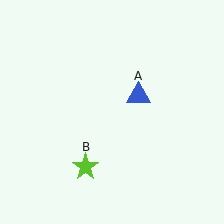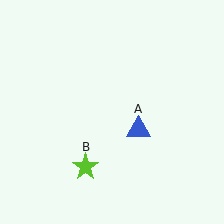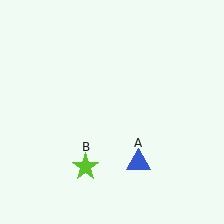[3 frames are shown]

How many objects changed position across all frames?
1 object changed position: blue triangle (object A).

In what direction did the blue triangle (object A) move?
The blue triangle (object A) moved down.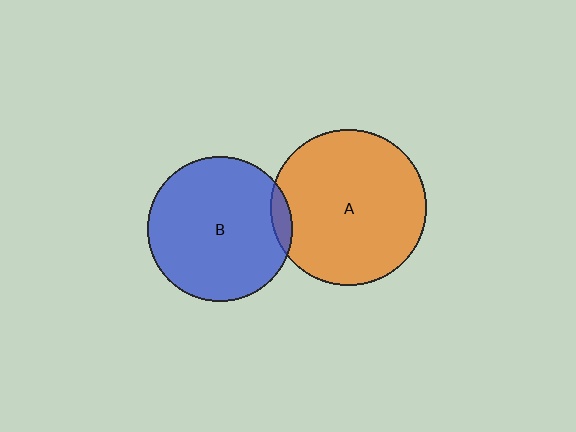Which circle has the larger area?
Circle A (orange).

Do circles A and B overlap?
Yes.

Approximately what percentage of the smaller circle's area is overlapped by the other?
Approximately 5%.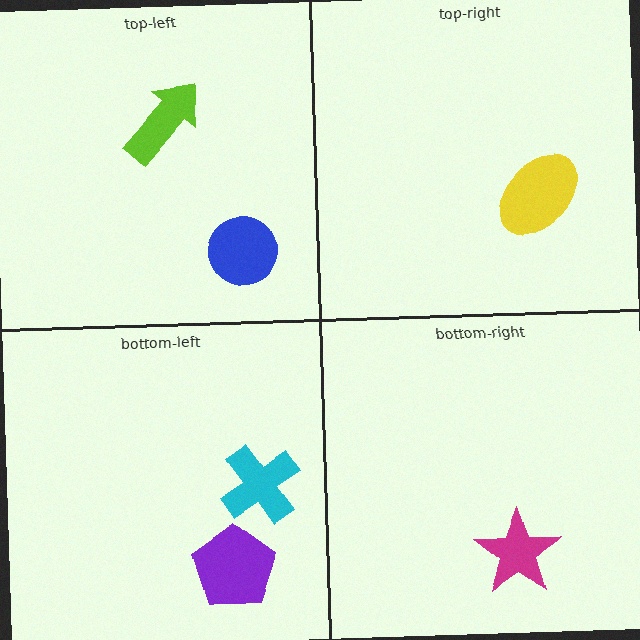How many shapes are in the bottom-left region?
2.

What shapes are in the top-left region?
The lime arrow, the blue circle.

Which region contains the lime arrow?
The top-left region.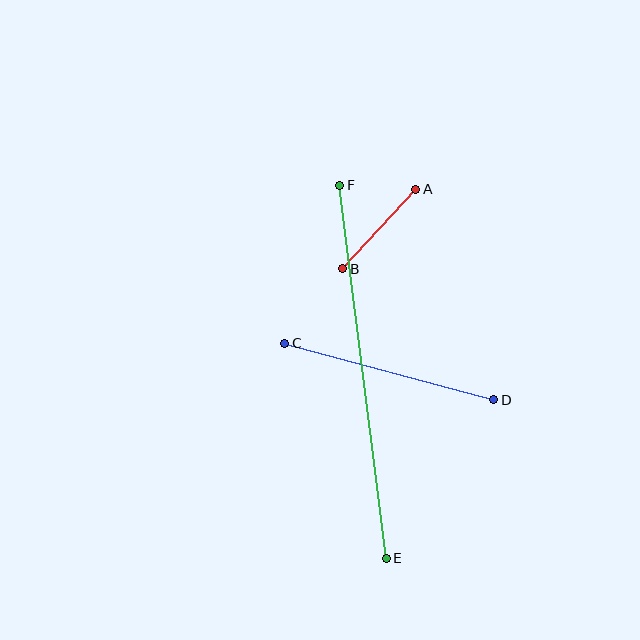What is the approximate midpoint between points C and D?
The midpoint is at approximately (389, 371) pixels.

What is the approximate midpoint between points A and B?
The midpoint is at approximately (379, 229) pixels.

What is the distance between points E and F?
The distance is approximately 376 pixels.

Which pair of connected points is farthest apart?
Points E and F are farthest apart.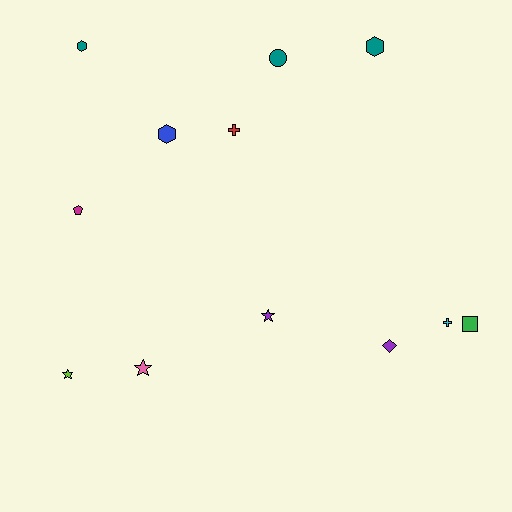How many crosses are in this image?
There are 2 crosses.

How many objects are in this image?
There are 12 objects.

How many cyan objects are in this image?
There is 1 cyan object.